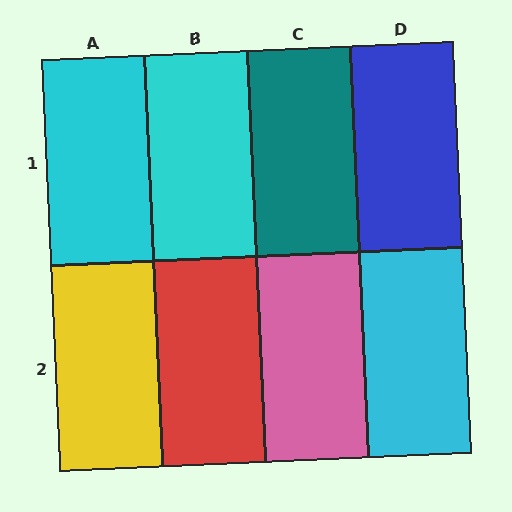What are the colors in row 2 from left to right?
Yellow, red, pink, cyan.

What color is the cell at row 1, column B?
Cyan.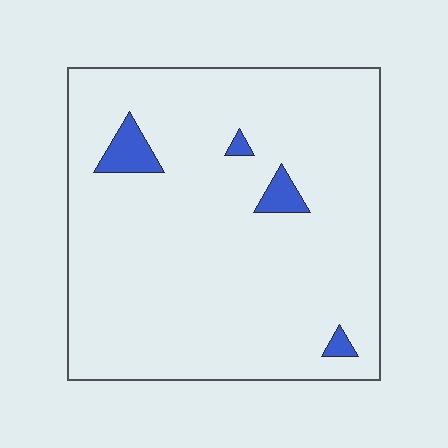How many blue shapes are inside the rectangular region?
4.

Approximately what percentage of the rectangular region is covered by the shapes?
Approximately 5%.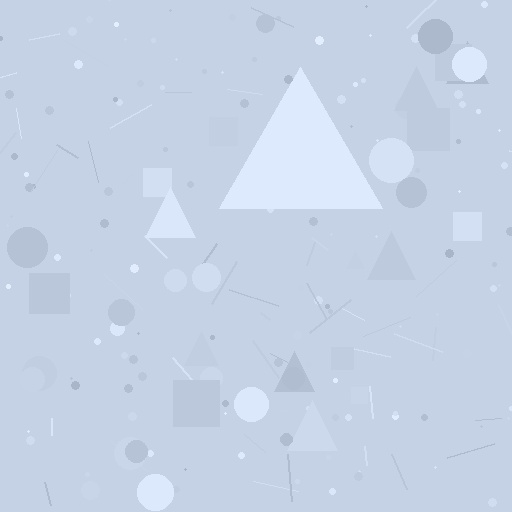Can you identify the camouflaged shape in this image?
The camouflaged shape is a triangle.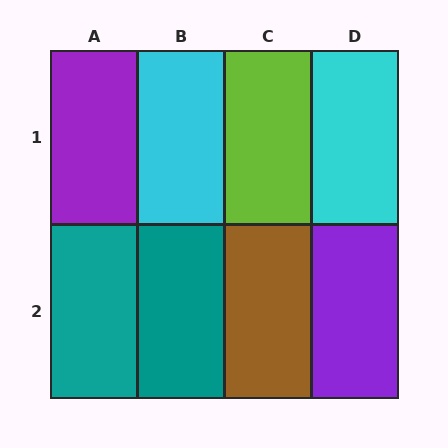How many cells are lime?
1 cell is lime.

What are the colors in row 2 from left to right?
Teal, teal, brown, purple.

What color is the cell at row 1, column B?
Cyan.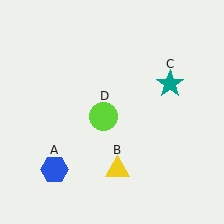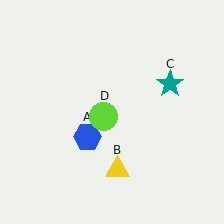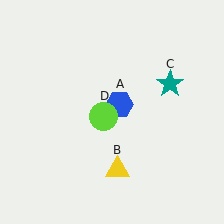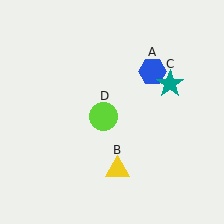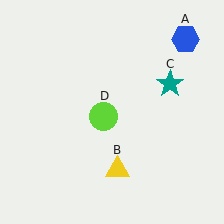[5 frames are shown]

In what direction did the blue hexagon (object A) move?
The blue hexagon (object A) moved up and to the right.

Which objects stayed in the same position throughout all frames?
Yellow triangle (object B) and teal star (object C) and lime circle (object D) remained stationary.